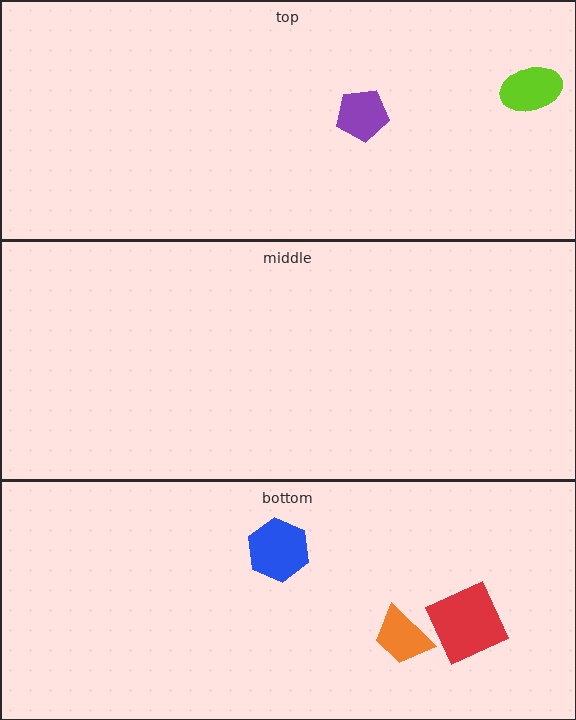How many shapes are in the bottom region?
3.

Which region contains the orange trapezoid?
The bottom region.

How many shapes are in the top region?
2.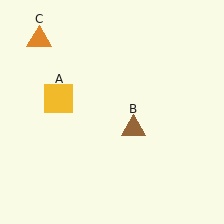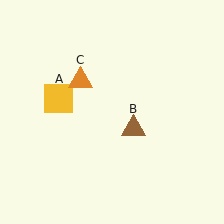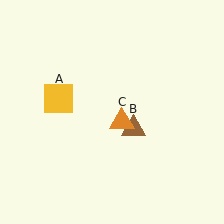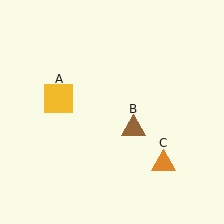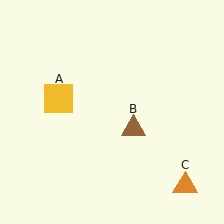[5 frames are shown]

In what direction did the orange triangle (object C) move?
The orange triangle (object C) moved down and to the right.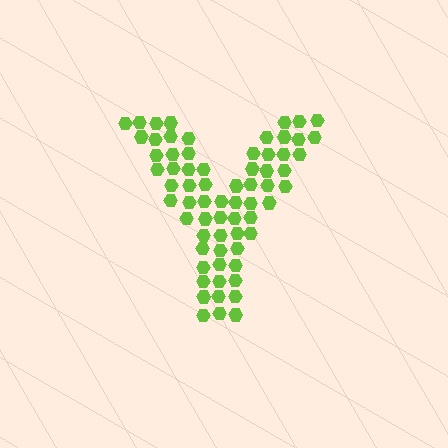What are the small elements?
The small elements are hexagons.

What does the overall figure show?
The overall figure shows the letter Y.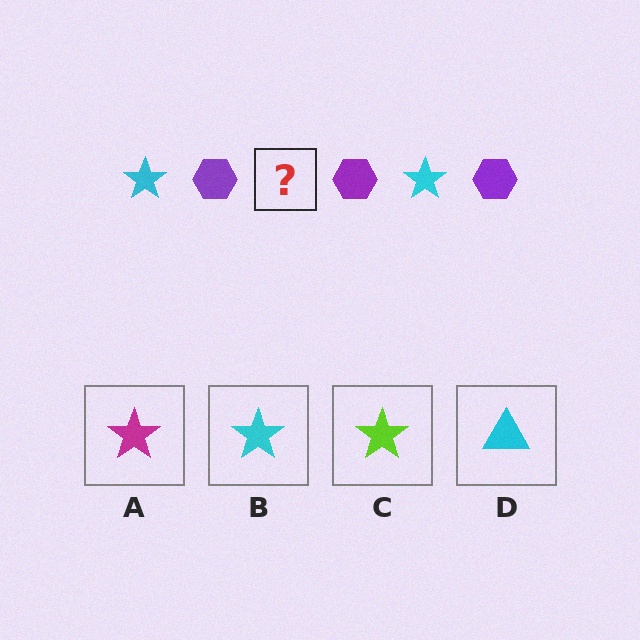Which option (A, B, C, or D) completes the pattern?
B.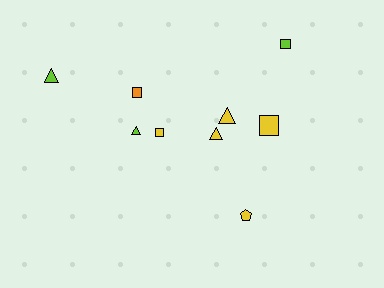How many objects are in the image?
There are 9 objects.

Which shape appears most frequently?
Triangle, with 4 objects.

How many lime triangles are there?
There are 2 lime triangles.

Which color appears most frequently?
Yellow, with 5 objects.